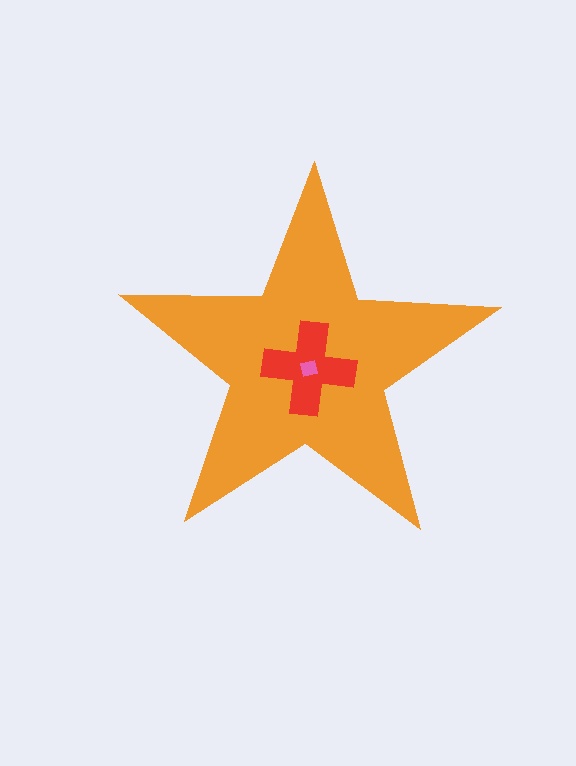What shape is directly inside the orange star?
The red cross.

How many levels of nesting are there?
3.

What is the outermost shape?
The orange star.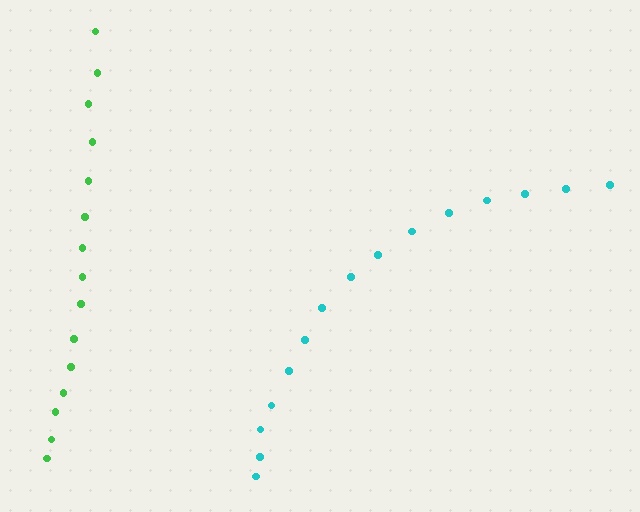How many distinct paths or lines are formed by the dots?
There are 2 distinct paths.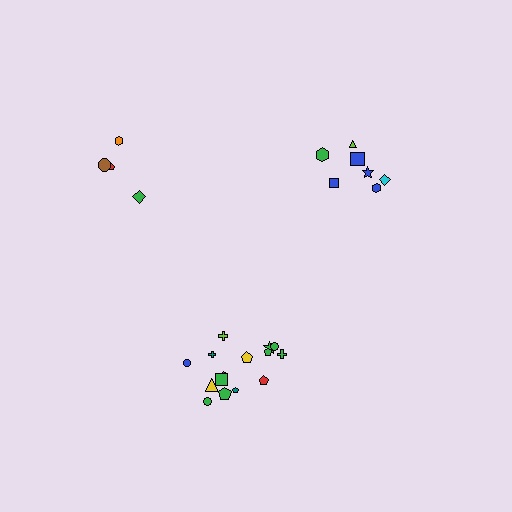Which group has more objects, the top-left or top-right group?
The top-right group.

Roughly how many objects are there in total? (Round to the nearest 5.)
Roughly 25 objects in total.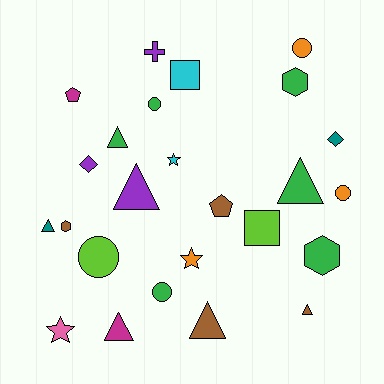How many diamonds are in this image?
There are 2 diamonds.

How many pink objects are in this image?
There is 1 pink object.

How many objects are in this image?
There are 25 objects.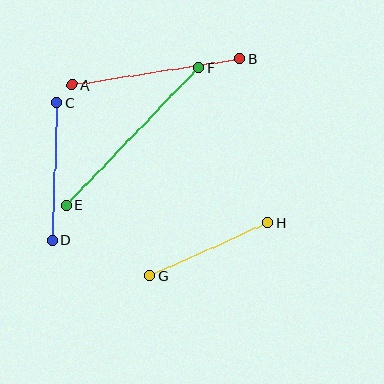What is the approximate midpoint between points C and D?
The midpoint is at approximately (54, 171) pixels.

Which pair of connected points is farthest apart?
Points E and F are farthest apart.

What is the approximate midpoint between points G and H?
The midpoint is at approximately (209, 249) pixels.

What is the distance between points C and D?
The distance is approximately 138 pixels.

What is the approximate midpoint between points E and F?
The midpoint is at approximately (132, 137) pixels.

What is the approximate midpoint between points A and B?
The midpoint is at approximately (156, 72) pixels.